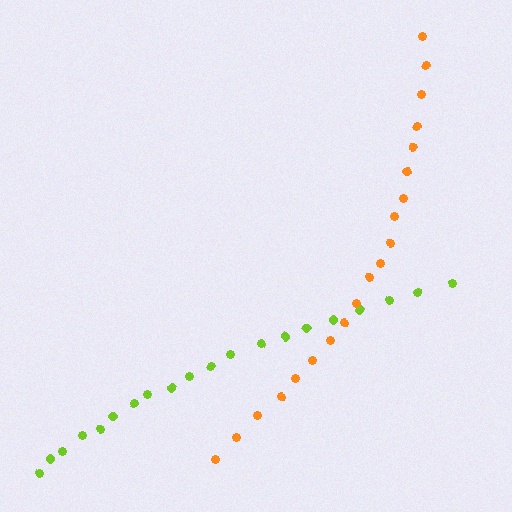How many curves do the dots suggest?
There are 2 distinct paths.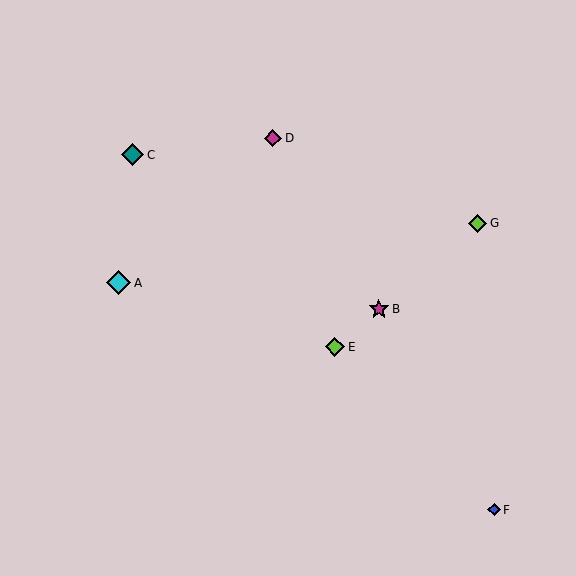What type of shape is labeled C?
Shape C is a teal diamond.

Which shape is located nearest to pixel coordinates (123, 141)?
The teal diamond (labeled C) at (132, 155) is nearest to that location.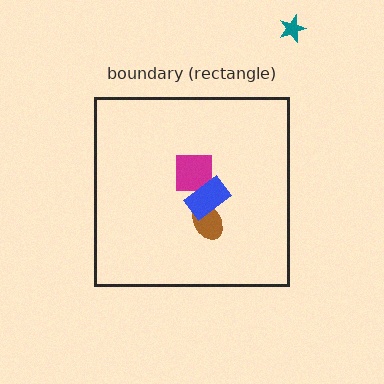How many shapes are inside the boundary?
3 inside, 1 outside.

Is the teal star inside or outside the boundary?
Outside.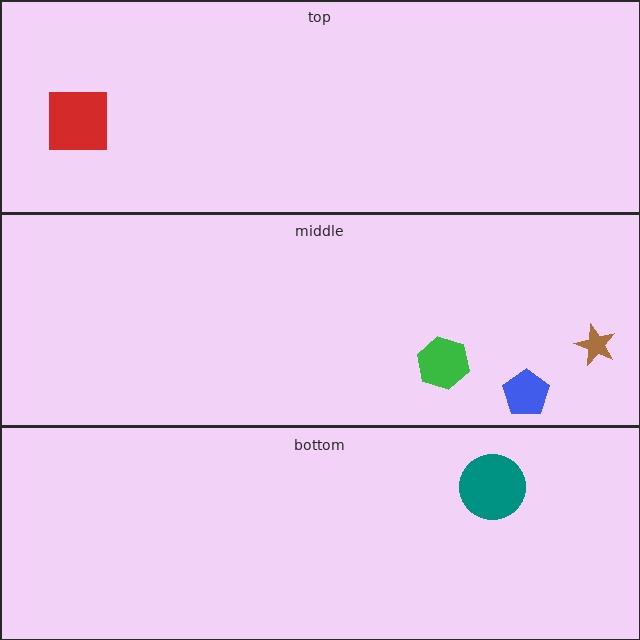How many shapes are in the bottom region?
1.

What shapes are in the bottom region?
The teal circle.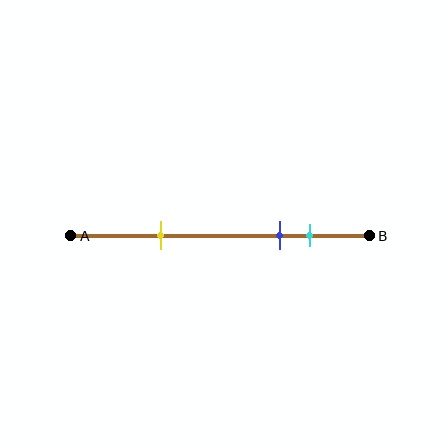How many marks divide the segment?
There are 3 marks dividing the segment.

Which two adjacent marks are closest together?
The blue and cyan marks are the closest adjacent pair.